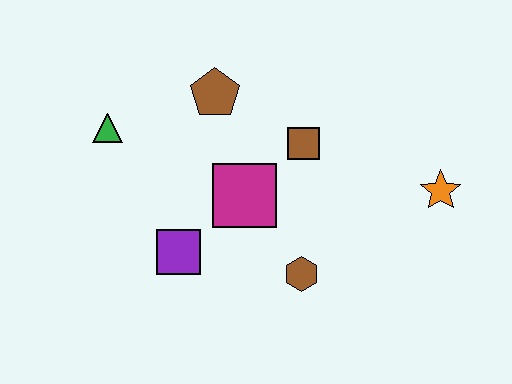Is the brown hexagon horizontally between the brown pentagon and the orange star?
Yes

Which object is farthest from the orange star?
The green triangle is farthest from the orange star.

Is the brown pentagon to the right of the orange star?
No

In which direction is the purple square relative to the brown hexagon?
The purple square is to the left of the brown hexagon.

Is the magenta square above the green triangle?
No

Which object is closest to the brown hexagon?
The magenta square is closest to the brown hexagon.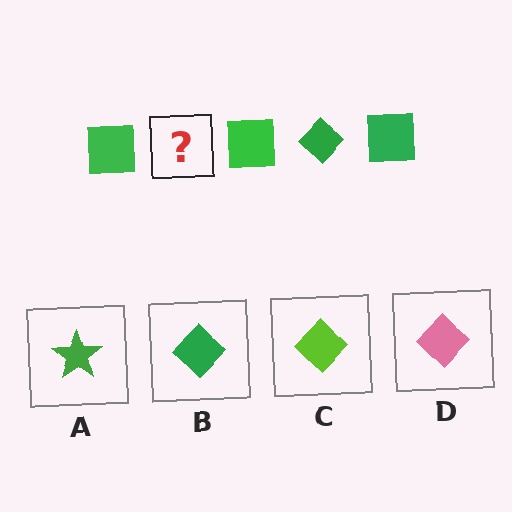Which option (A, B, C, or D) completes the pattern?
B.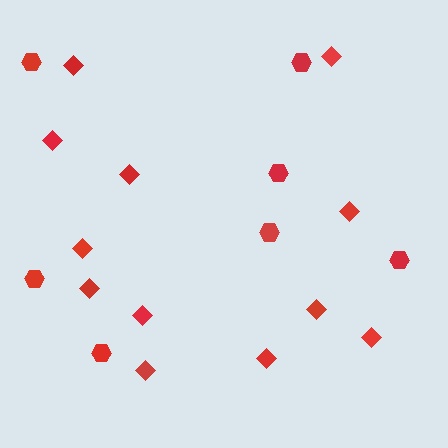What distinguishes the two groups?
There are 2 groups: one group of hexagons (7) and one group of diamonds (12).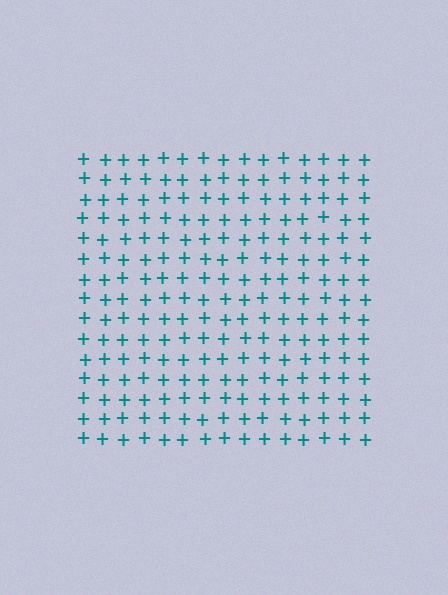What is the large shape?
The large shape is a square.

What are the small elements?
The small elements are plus signs.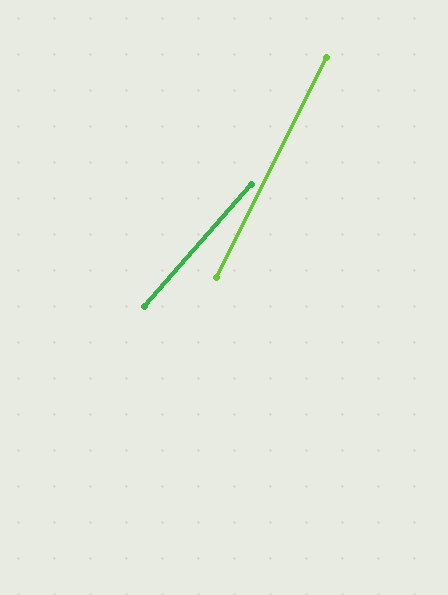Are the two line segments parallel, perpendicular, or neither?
Neither parallel nor perpendicular — they differ by about 15°.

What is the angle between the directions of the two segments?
Approximately 15 degrees.